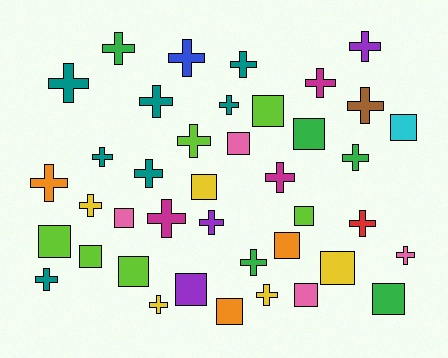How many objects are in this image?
There are 40 objects.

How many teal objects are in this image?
There are 7 teal objects.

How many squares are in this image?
There are 16 squares.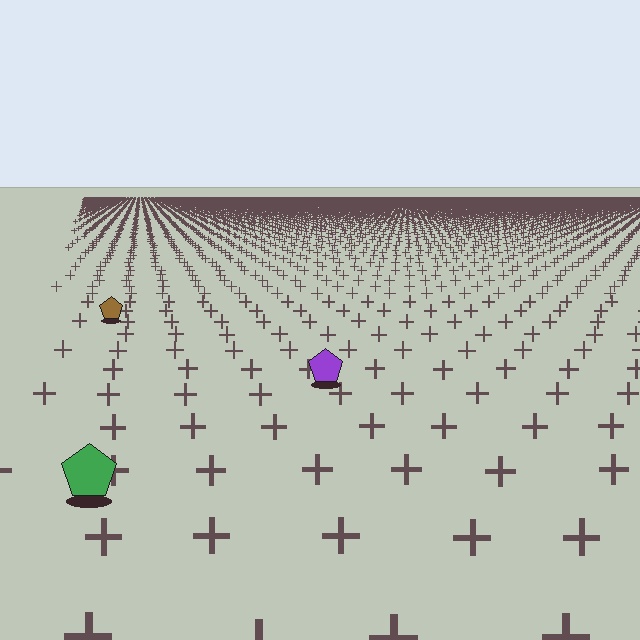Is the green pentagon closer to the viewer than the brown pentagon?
Yes. The green pentagon is closer — you can tell from the texture gradient: the ground texture is coarser near it.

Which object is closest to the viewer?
The green pentagon is closest. The texture marks near it are larger and more spread out.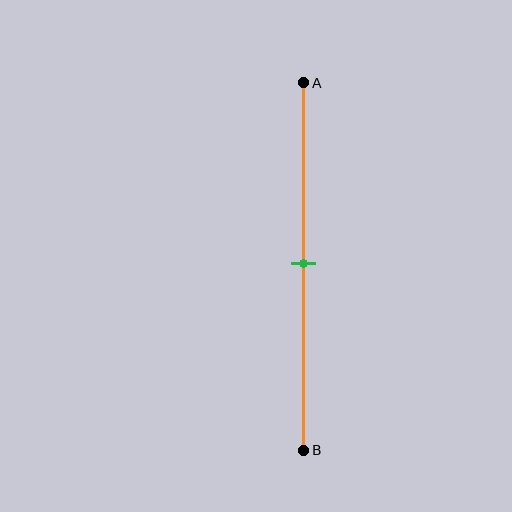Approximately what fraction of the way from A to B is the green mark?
The green mark is approximately 50% of the way from A to B.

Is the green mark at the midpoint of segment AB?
Yes, the mark is approximately at the midpoint.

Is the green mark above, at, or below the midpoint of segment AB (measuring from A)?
The green mark is approximately at the midpoint of segment AB.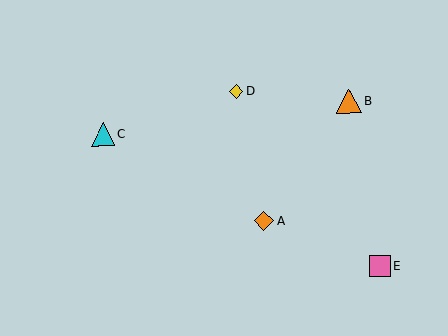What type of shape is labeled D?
Shape D is a yellow diamond.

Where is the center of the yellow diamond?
The center of the yellow diamond is at (236, 91).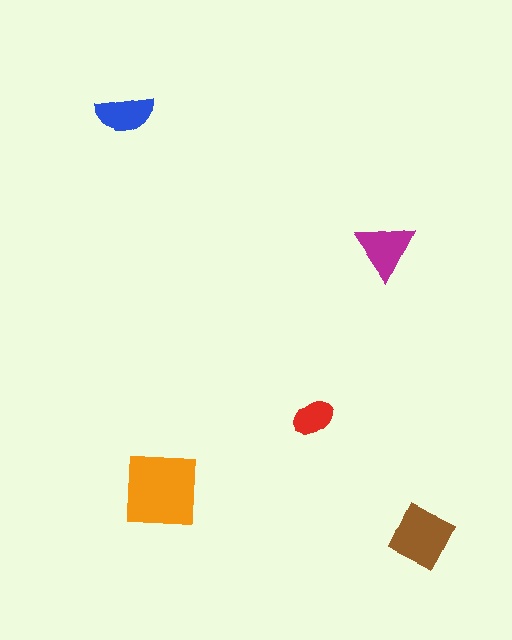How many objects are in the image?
There are 5 objects in the image.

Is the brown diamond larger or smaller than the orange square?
Smaller.